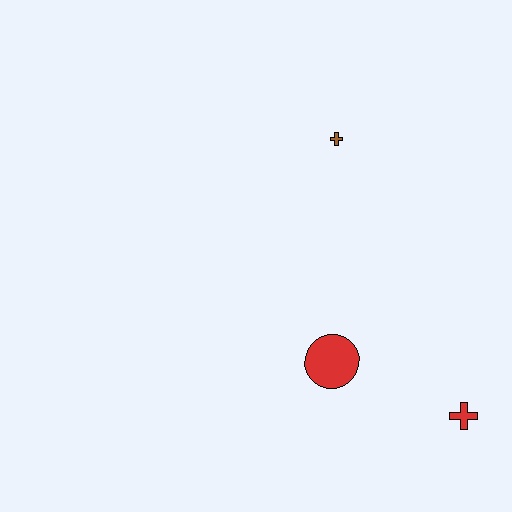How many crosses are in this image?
There are 2 crosses.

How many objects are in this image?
There are 3 objects.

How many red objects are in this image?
There are 2 red objects.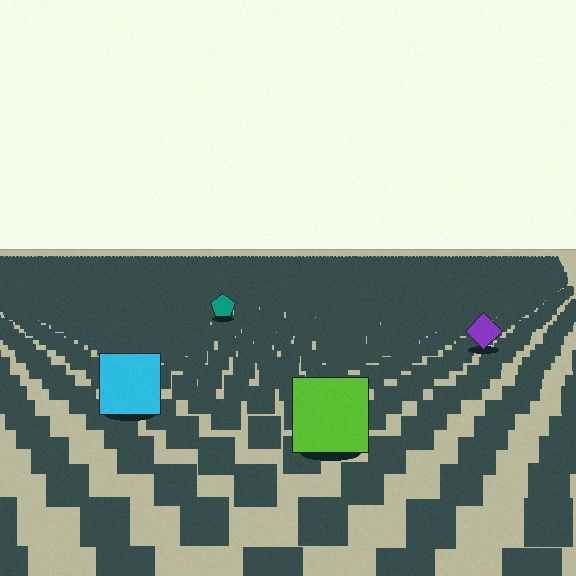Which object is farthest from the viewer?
The teal pentagon is farthest from the viewer. It appears smaller and the ground texture around it is denser.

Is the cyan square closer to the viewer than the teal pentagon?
Yes. The cyan square is closer — you can tell from the texture gradient: the ground texture is coarser near it.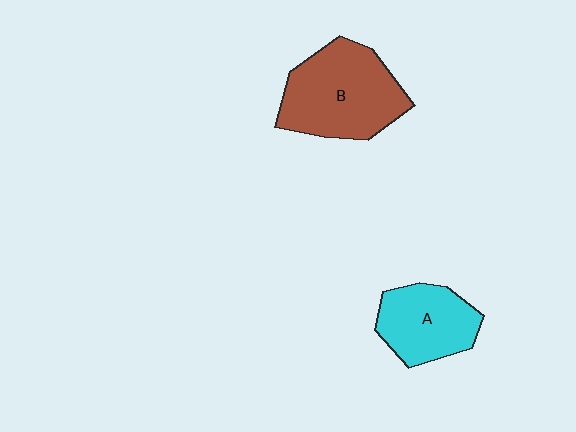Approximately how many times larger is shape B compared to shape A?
Approximately 1.5 times.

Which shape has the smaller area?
Shape A (cyan).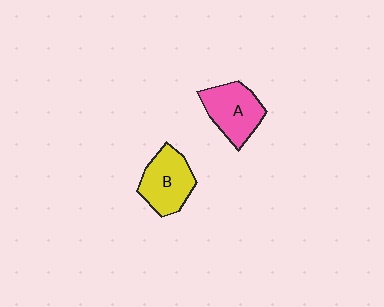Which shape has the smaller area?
Shape A (pink).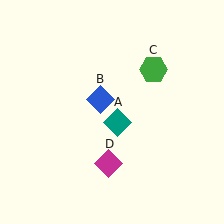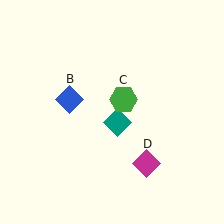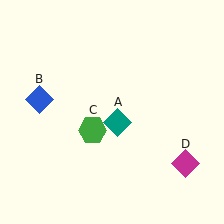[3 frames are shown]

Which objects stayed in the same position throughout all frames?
Teal diamond (object A) remained stationary.